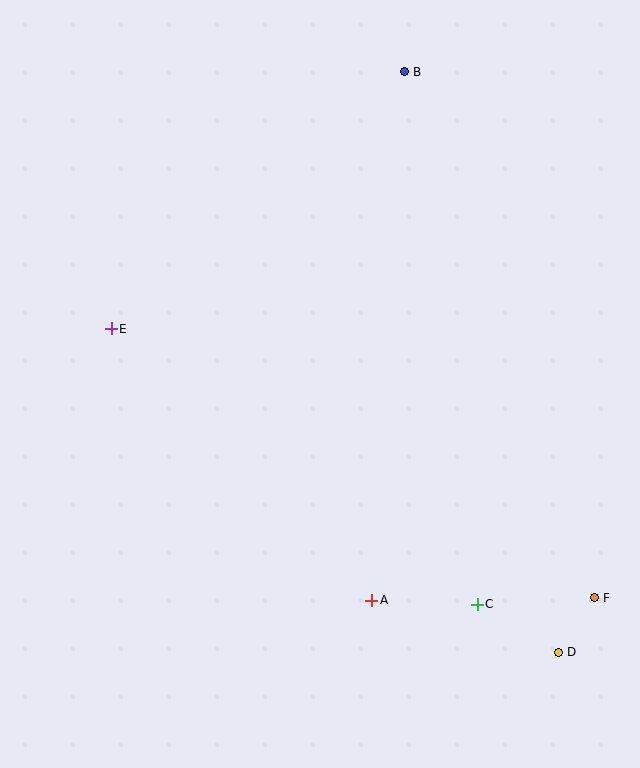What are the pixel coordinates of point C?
Point C is at (477, 604).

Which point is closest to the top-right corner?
Point B is closest to the top-right corner.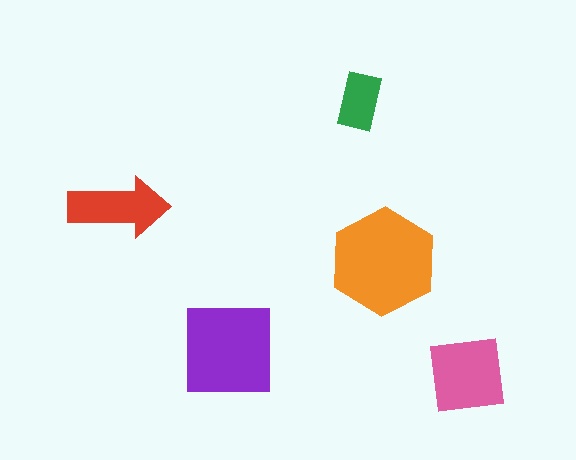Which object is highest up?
The green rectangle is topmost.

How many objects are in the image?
There are 5 objects in the image.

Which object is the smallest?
The green rectangle.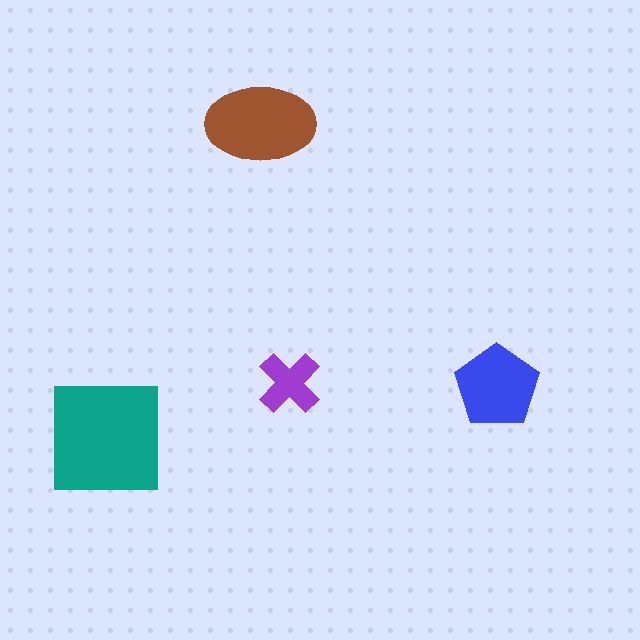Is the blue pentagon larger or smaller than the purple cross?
Larger.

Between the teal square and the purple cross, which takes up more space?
The teal square.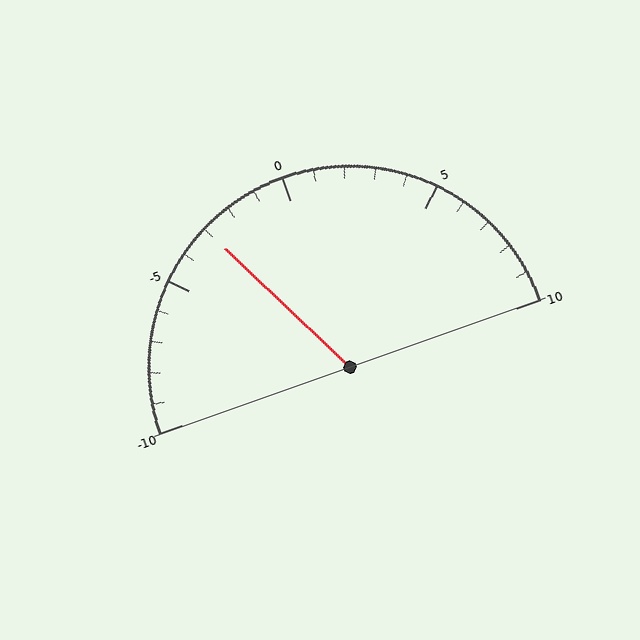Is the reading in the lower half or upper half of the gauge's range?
The reading is in the lower half of the range (-10 to 10).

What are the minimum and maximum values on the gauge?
The gauge ranges from -10 to 10.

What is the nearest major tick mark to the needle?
The nearest major tick mark is -5.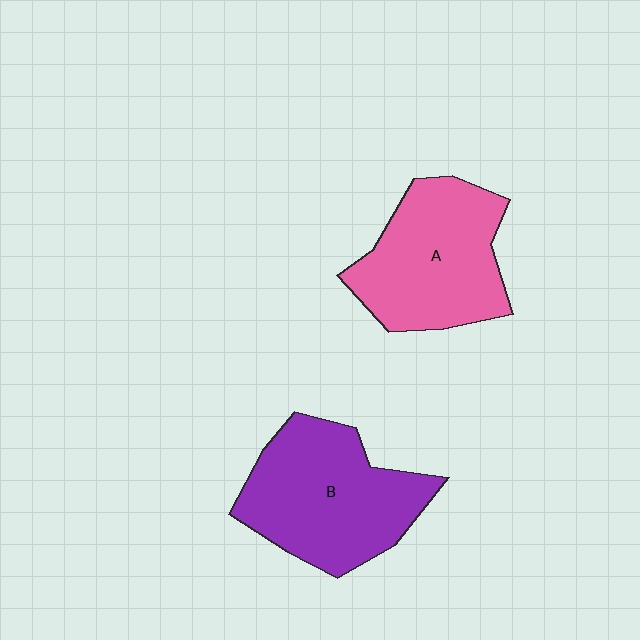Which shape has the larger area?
Shape B (purple).